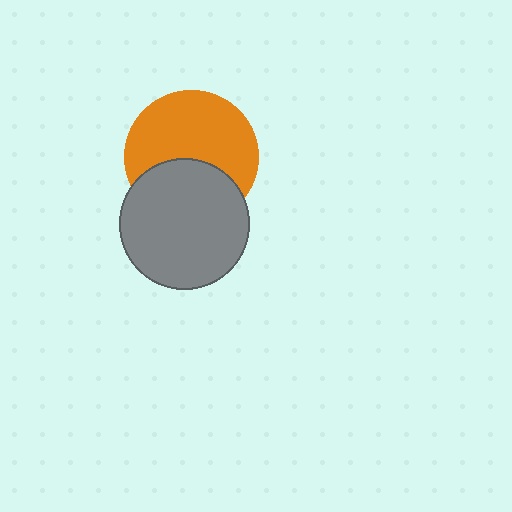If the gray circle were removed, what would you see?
You would see the complete orange circle.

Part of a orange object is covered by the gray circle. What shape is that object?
It is a circle.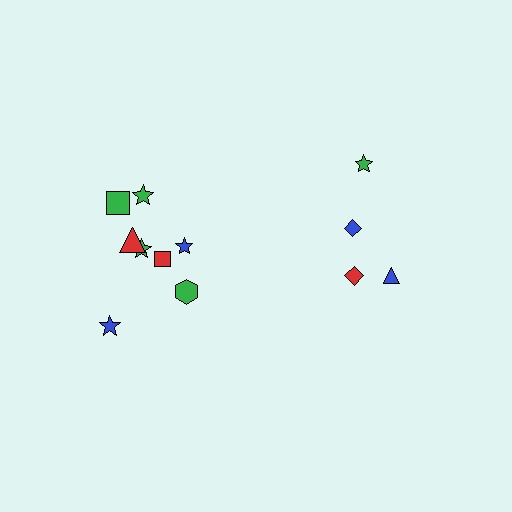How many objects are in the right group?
There are 4 objects.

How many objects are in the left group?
There are 8 objects.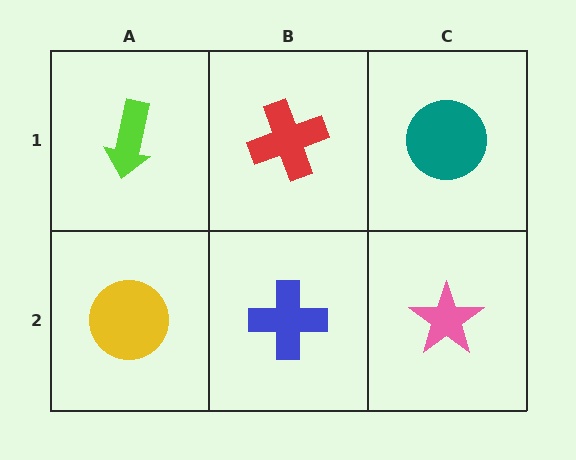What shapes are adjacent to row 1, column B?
A blue cross (row 2, column B), a lime arrow (row 1, column A), a teal circle (row 1, column C).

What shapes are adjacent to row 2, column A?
A lime arrow (row 1, column A), a blue cross (row 2, column B).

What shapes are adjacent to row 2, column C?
A teal circle (row 1, column C), a blue cross (row 2, column B).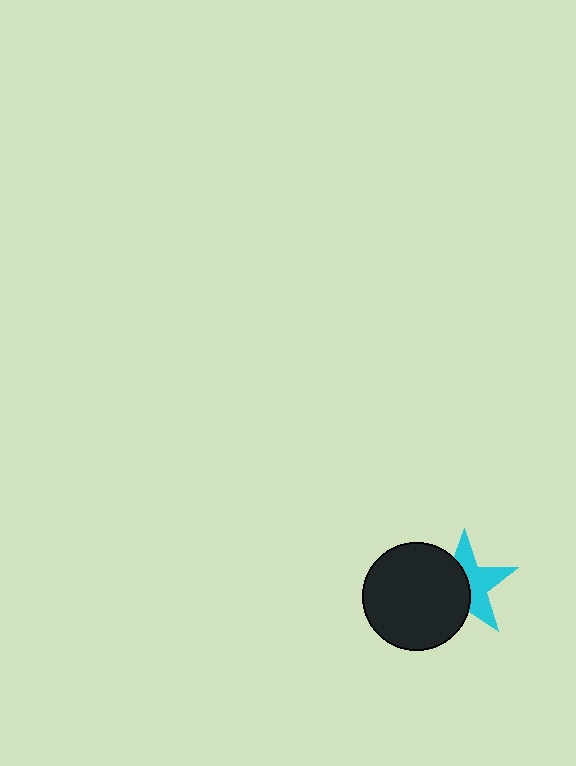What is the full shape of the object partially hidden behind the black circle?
The partially hidden object is a cyan star.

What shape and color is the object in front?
The object in front is a black circle.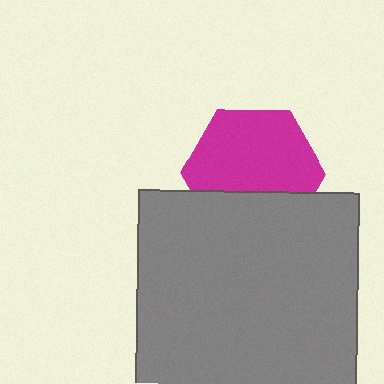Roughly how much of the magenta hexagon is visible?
Most of it is visible (roughly 67%).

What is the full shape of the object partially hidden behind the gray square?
The partially hidden object is a magenta hexagon.